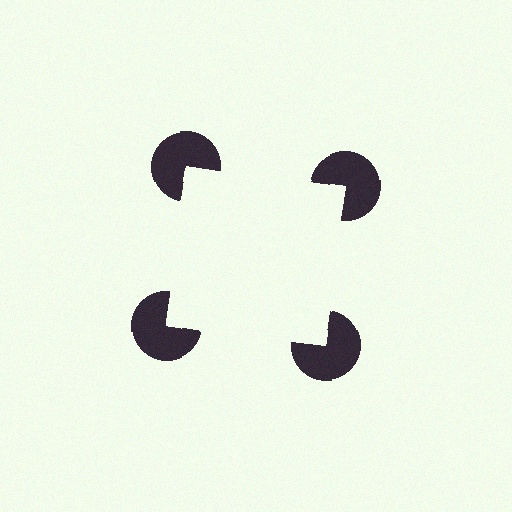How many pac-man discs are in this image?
There are 4 — one at each vertex of the illusory square.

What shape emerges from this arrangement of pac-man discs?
An illusory square — its edges are inferred from the aligned wedge cuts in the pac-man discs, not physically drawn.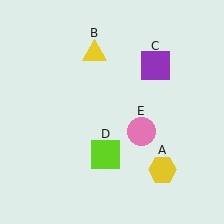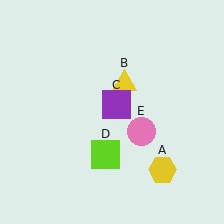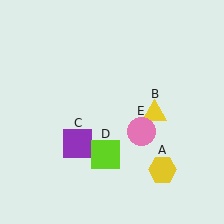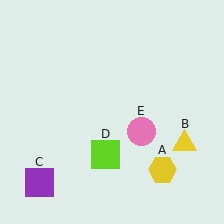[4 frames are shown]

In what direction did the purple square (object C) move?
The purple square (object C) moved down and to the left.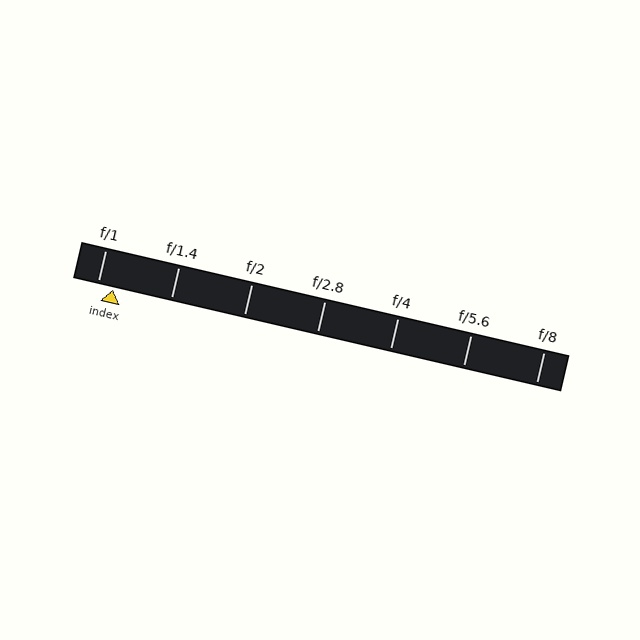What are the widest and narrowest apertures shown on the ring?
The widest aperture shown is f/1 and the narrowest is f/8.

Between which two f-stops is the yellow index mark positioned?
The index mark is between f/1 and f/1.4.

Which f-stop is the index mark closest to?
The index mark is closest to f/1.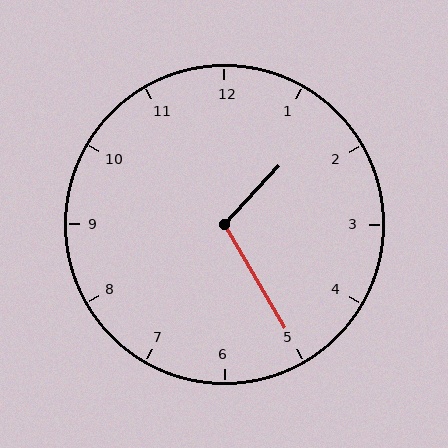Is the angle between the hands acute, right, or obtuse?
It is obtuse.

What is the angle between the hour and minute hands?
Approximately 108 degrees.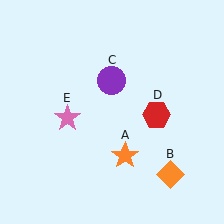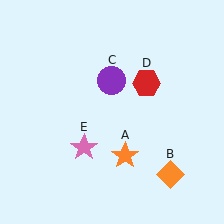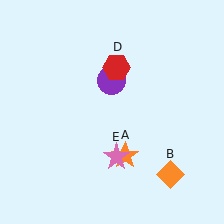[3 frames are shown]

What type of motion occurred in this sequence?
The red hexagon (object D), pink star (object E) rotated counterclockwise around the center of the scene.